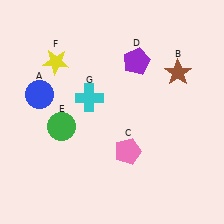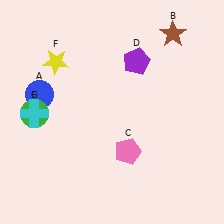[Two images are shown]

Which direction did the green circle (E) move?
The green circle (E) moved left.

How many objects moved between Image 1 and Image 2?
3 objects moved between the two images.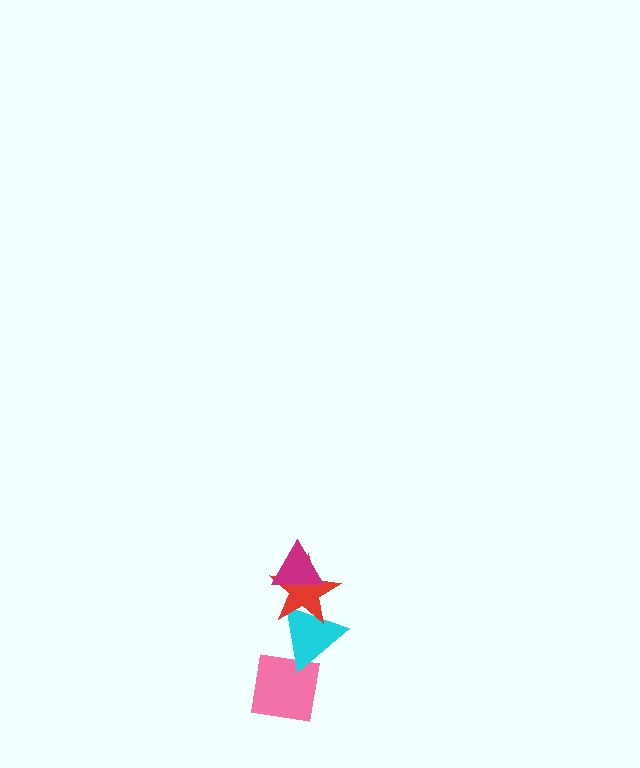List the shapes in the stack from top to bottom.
From top to bottom: the magenta triangle, the red star, the cyan triangle, the pink square.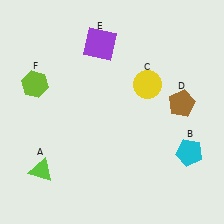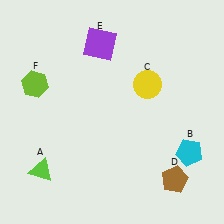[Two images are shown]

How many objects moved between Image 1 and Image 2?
1 object moved between the two images.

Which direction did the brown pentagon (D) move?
The brown pentagon (D) moved down.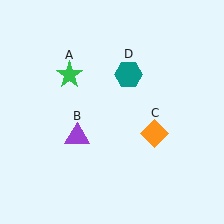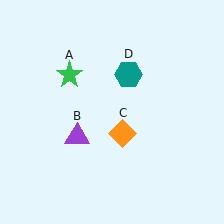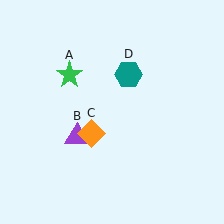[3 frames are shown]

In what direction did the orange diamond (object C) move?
The orange diamond (object C) moved left.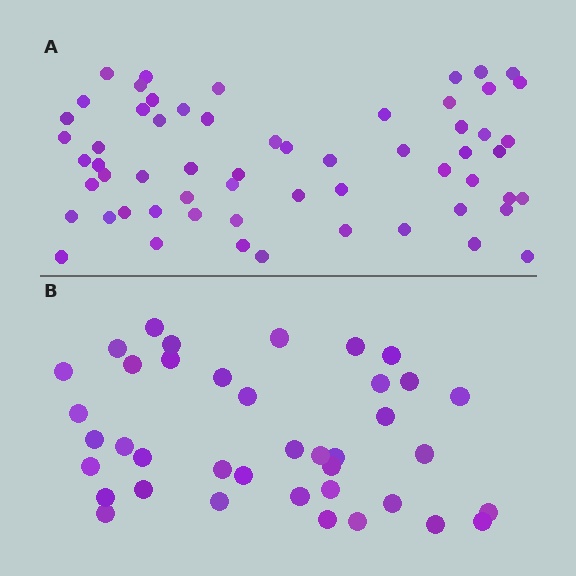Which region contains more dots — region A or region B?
Region A (the top region) has more dots.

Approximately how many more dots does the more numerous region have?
Region A has approximately 20 more dots than region B.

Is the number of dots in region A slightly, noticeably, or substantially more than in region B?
Region A has substantially more. The ratio is roughly 1.5 to 1.